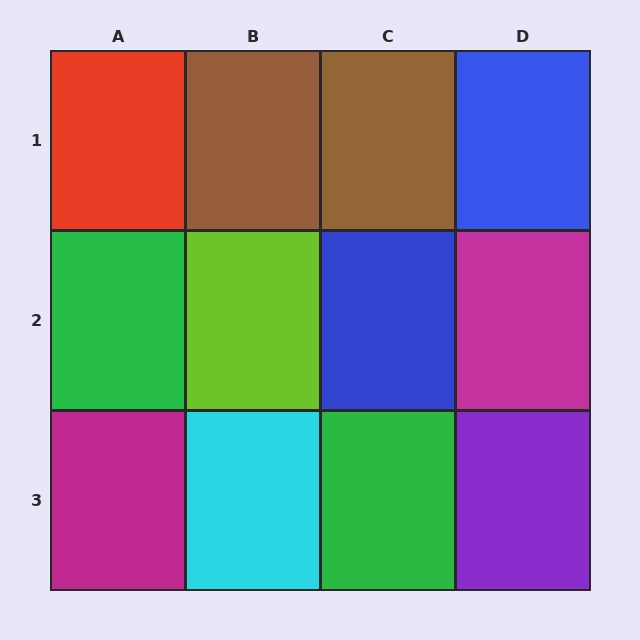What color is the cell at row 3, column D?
Purple.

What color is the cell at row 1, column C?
Brown.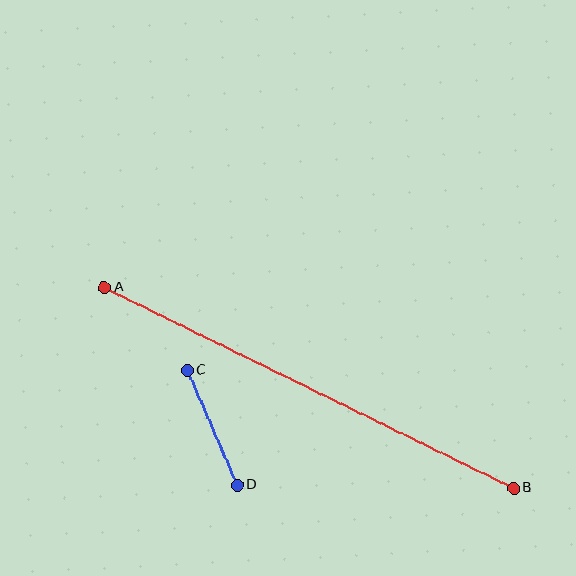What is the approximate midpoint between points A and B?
The midpoint is at approximately (309, 388) pixels.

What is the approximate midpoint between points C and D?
The midpoint is at approximately (212, 428) pixels.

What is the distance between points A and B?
The distance is approximately 456 pixels.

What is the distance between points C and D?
The distance is approximately 125 pixels.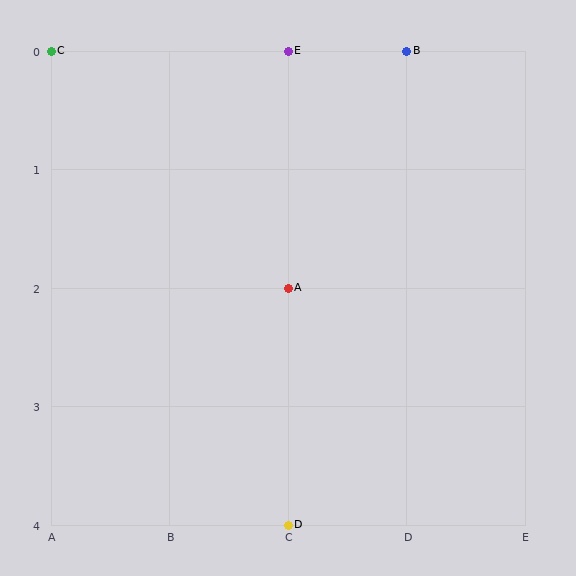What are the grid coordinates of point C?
Point C is at grid coordinates (A, 0).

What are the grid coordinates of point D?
Point D is at grid coordinates (C, 4).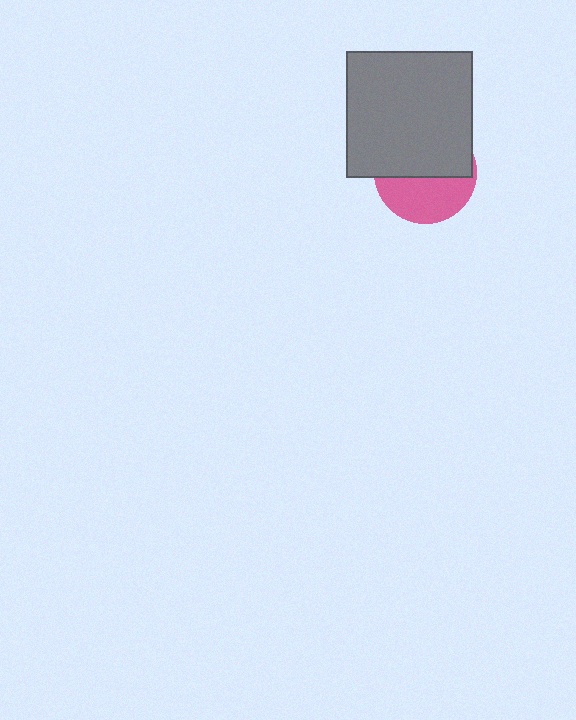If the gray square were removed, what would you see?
You would see the complete pink circle.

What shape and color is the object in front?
The object in front is a gray square.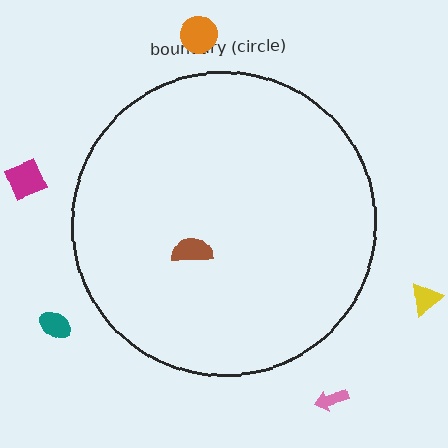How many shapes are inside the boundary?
1 inside, 5 outside.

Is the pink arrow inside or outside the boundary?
Outside.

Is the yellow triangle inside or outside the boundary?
Outside.